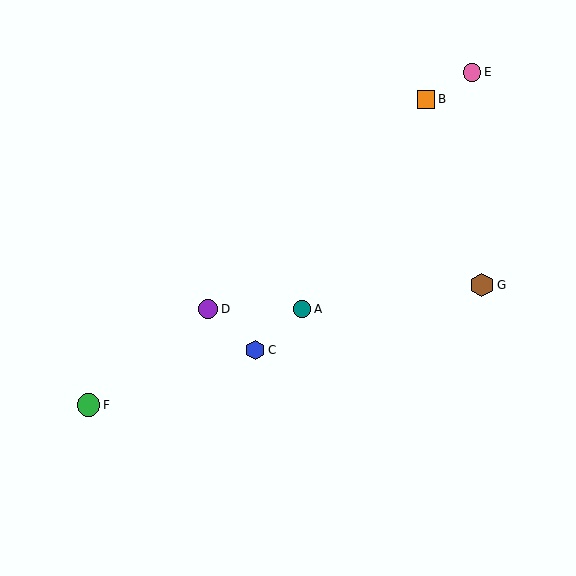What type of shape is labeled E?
Shape E is a pink circle.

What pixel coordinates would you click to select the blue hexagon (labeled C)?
Click at (255, 350) to select the blue hexagon C.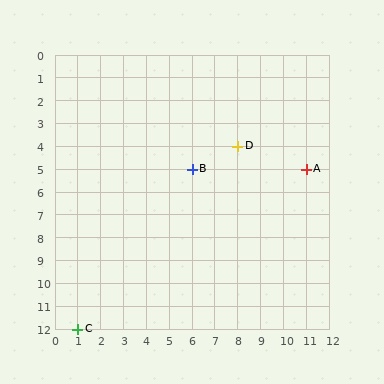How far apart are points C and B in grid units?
Points C and B are 5 columns and 7 rows apart (about 8.6 grid units diagonally).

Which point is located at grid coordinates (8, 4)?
Point D is at (8, 4).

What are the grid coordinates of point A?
Point A is at grid coordinates (11, 5).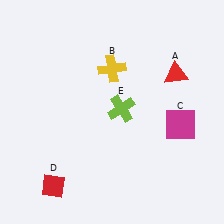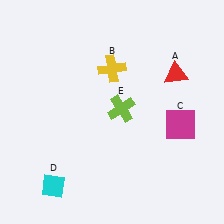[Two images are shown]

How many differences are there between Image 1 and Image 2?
There is 1 difference between the two images.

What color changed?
The diamond (D) changed from red in Image 1 to cyan in Image 2.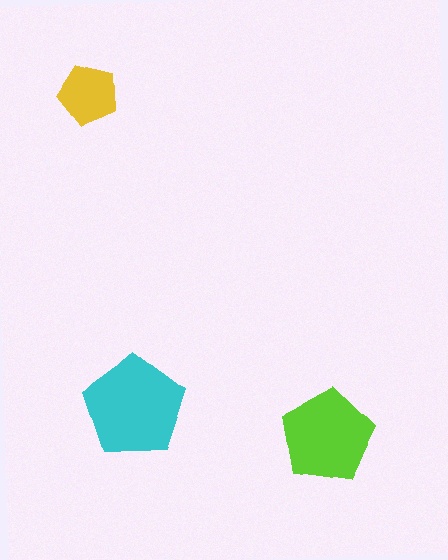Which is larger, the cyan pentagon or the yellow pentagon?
The cyan one.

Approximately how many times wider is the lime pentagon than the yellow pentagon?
About 1.5 times wider.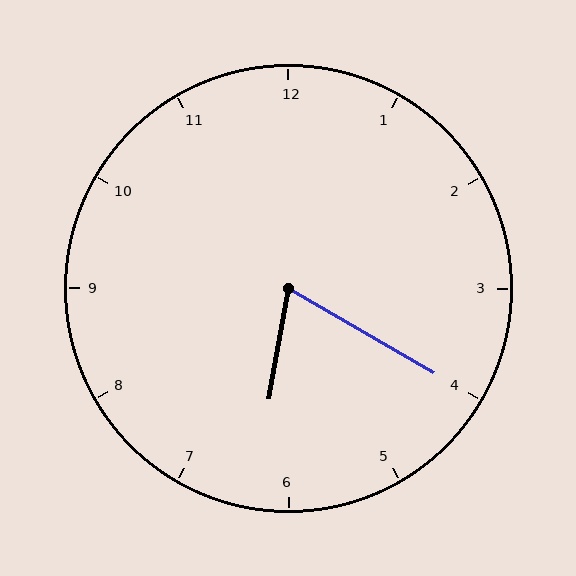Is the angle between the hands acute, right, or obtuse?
It is acute.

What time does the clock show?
6:20.